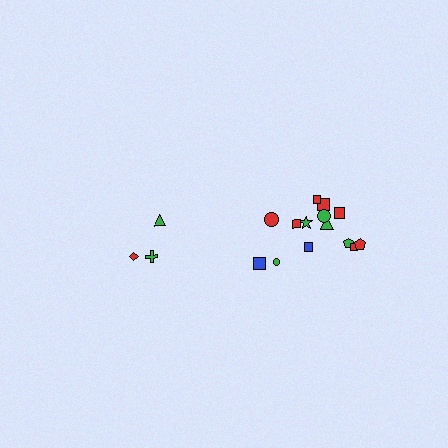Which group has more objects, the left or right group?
The right group.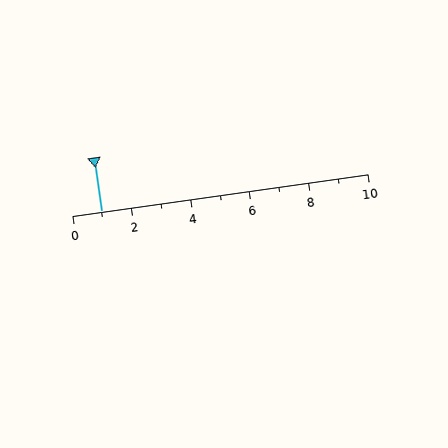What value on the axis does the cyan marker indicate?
The marker indicates approximately 1.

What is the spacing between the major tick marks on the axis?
The major ticks are spaced 2 apart.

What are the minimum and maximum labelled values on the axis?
The axis runs from 0 to 10.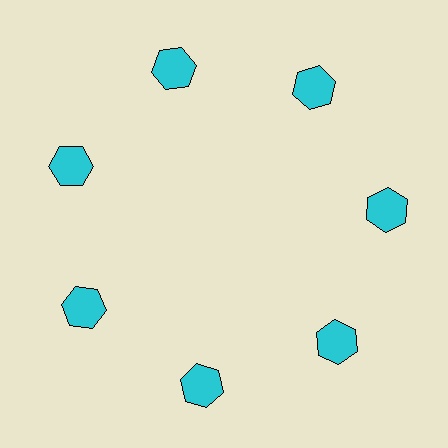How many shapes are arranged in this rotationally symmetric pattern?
There are 7 shapes, arranged in 7 groups of 1.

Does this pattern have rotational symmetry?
Yes, this pattern has 7-fold rotational symmetry. It looks the same after rotating 51 degrees around the center.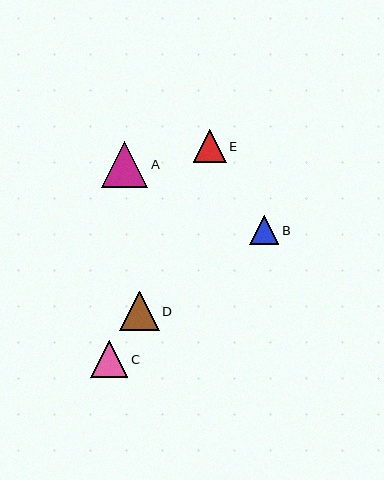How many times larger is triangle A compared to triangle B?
Triangle A is approximately 1.6 times the size of triangle B.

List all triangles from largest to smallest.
From largest to smallest: A, D, C, E, B.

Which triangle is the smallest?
Triangle B is the smallest with a size of approximately 30 pixels.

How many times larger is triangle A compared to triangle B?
Triangle A is approximately 1.6 times the size of triangle B.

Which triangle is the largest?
Triangle A is the largest with a size of approximately 46 pixels.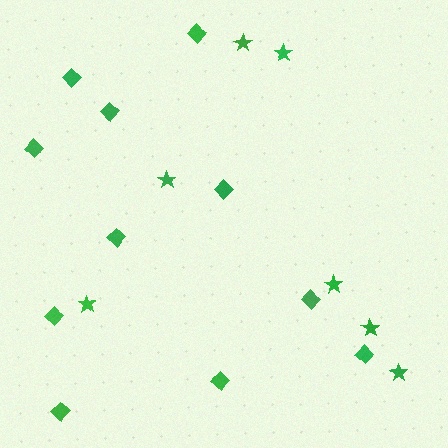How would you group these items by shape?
There are 2 groups: one group of diamonds (11) and one group of stars (7).